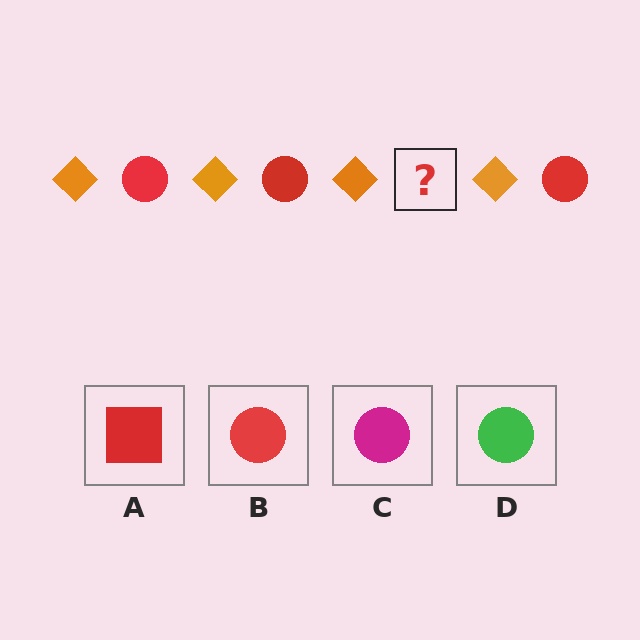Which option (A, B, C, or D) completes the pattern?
B.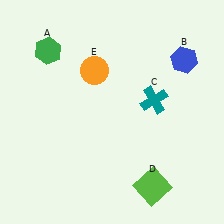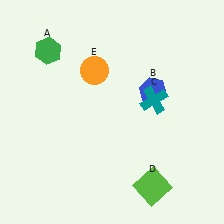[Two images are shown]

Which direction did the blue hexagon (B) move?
The blue hexagon (B) moved left.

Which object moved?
The blue hexagon (B) moved left.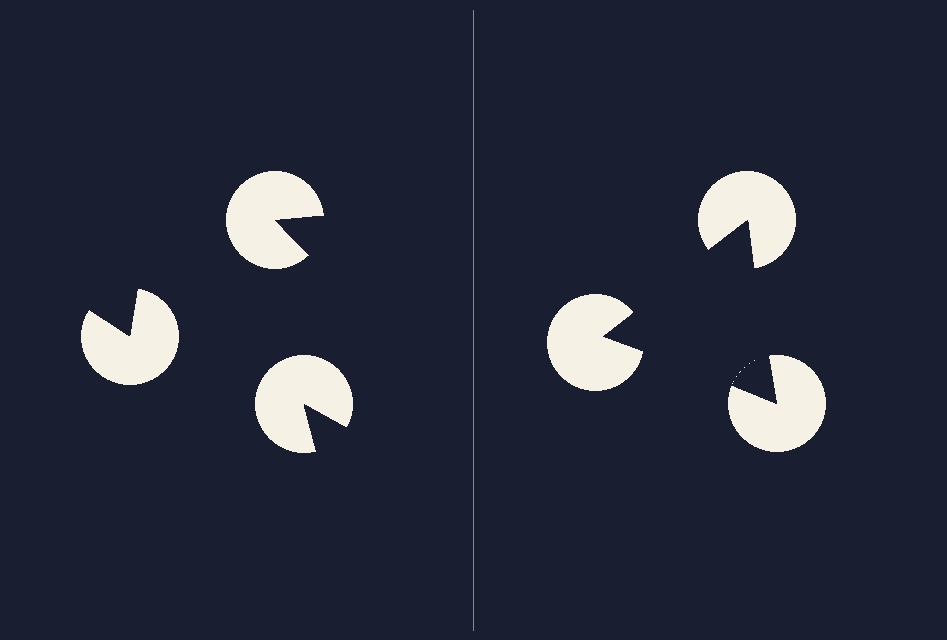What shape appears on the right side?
An illusory triangle.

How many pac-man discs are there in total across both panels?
6 — 3 on each side.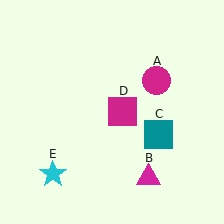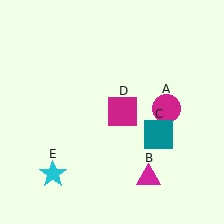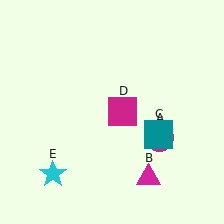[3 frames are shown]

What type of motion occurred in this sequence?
The magenta circle (object A) rotated clockwise around the center of the scene.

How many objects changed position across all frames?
1 object changed position: magenta circle (object A).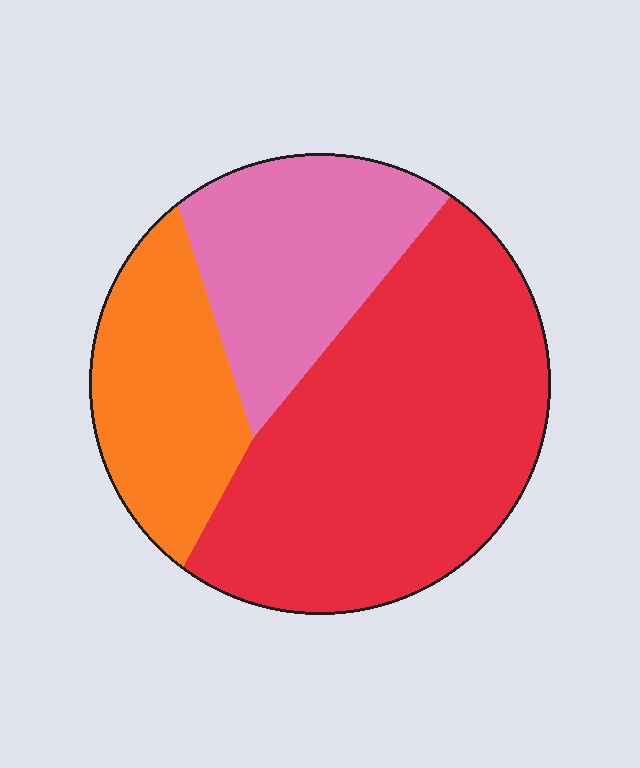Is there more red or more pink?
Red.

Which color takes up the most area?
Red, at roughly 55%.